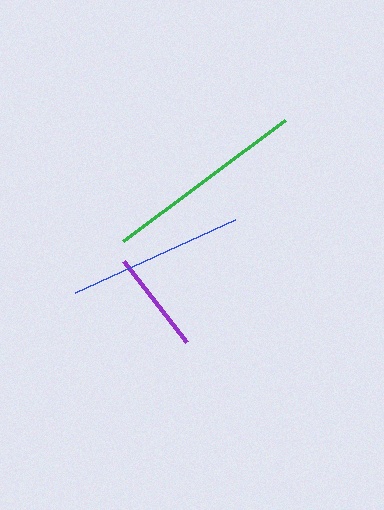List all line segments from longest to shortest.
From longest to shortest: green, blue, purple.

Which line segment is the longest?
The green line is the longest at approximately 203 pixels.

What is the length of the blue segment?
The blue segment is approximately 175 pixels long.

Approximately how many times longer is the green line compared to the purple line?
The green line is approximately 2.0 times the length of the purple line.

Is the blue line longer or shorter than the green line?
The green line is longer than the blue line.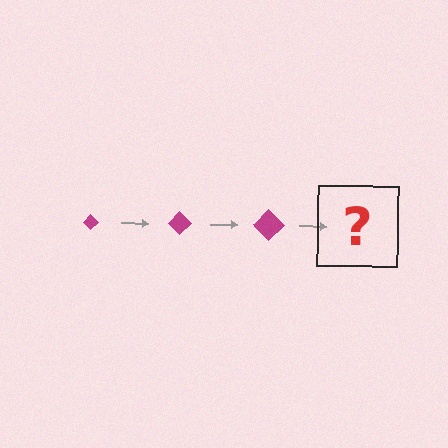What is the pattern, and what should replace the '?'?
The pattern is that the diamond gets progressively larger each step. The '?' should be a magenta diamond, larger than the previous one.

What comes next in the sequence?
The next element should be a magenta diamond, larger than the previous one.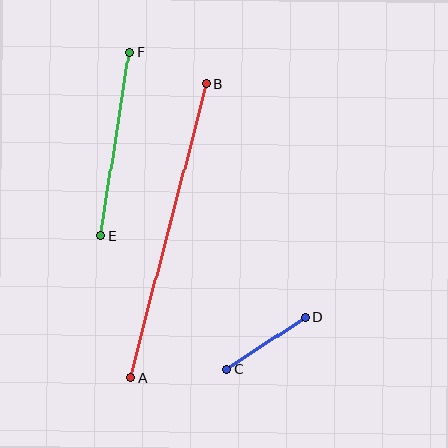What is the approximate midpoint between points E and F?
The midpoint is at approximately (115, 144) pixels.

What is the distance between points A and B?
The distance is approximately 304 pixels.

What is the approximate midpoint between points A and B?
The midpoint is at approximately (169, 231) pixels.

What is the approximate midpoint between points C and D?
The midpoint is at approximately (266, 343) pixels.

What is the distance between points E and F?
The distance is approximately 186 pixels.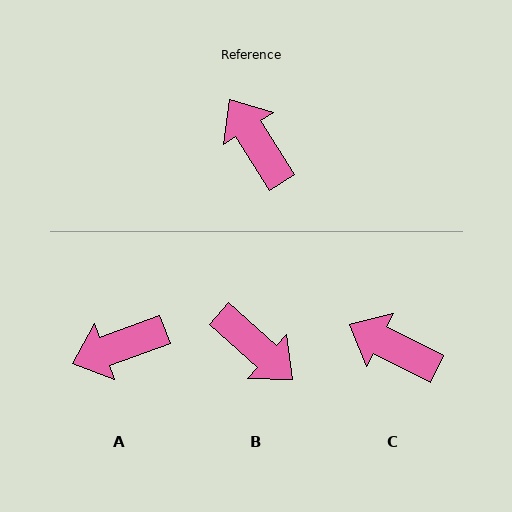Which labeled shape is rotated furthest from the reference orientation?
B, about 164 degrees away.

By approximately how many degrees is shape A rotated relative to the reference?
Approximately 78 degrees counter-clockwise.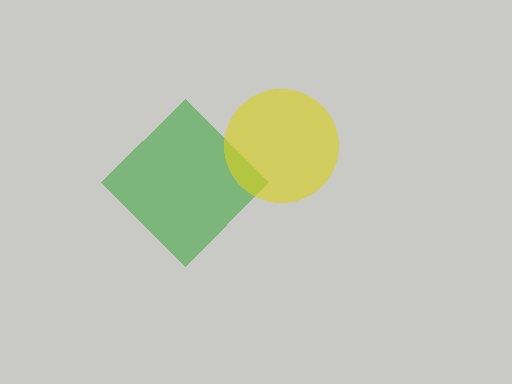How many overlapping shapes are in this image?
There are 2 overlapping shapes in the image.